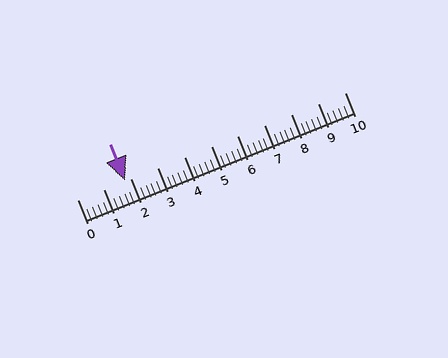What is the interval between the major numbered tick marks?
The major tick marks are spaced 1 units apart.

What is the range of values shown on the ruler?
The ruler shows values from 0 to 10.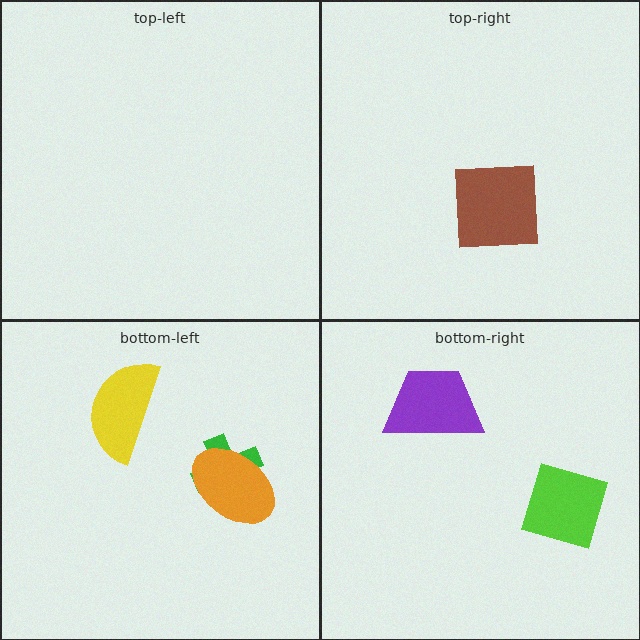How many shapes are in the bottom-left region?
3.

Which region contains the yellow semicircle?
The bottom-left region.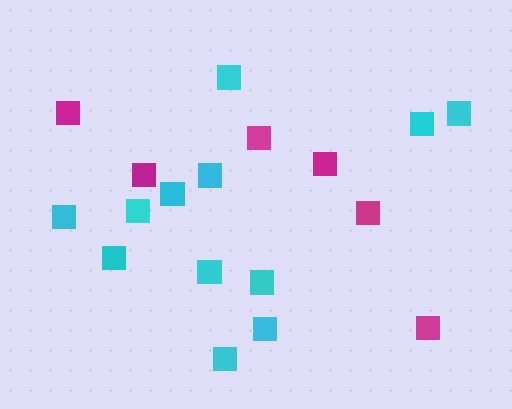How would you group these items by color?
There are 2 groups: one group of cyan squares (12) and one group of magenta squares (6).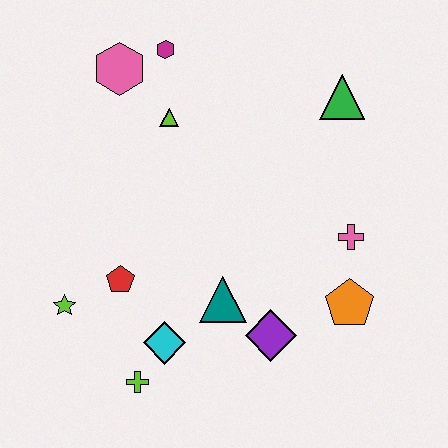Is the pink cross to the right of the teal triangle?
Yes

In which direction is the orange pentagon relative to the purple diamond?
The orange pentagon is to the right of the purple diamond.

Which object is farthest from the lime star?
The green triangle is farthest from the lime star.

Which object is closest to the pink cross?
The orange pentagon is closest to the pink cross.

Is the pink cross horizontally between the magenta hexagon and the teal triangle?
No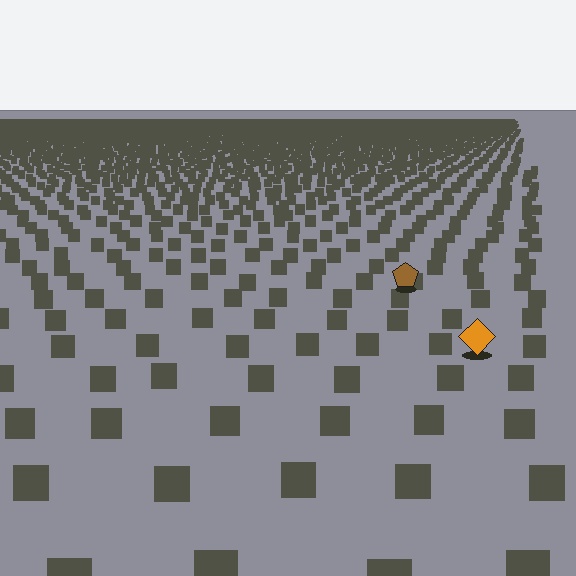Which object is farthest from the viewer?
The brown pentagon is farthest from the viewer. It appears smaller and the ground texture around it is denser.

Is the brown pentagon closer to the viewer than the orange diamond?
No. The orange diamond is closer — you can tell from the texture gradient: the ground texture is coarser near it.